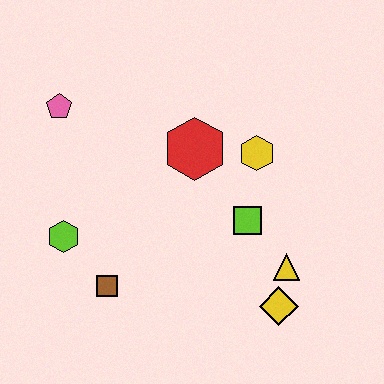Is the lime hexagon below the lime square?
Yes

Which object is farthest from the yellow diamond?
The pink pentagon is farthest from the yellow diamond.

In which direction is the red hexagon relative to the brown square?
The red hexagon is above the brown square.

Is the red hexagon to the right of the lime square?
No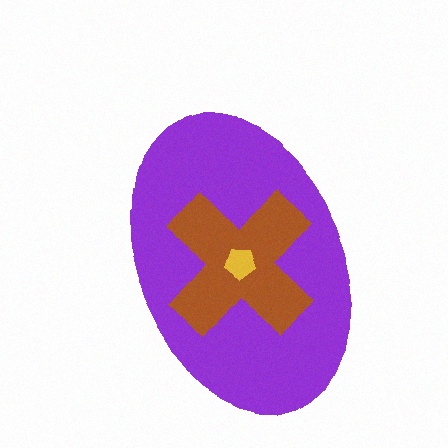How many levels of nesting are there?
3.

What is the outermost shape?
The purple ellipse.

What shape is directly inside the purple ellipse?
The brown cross.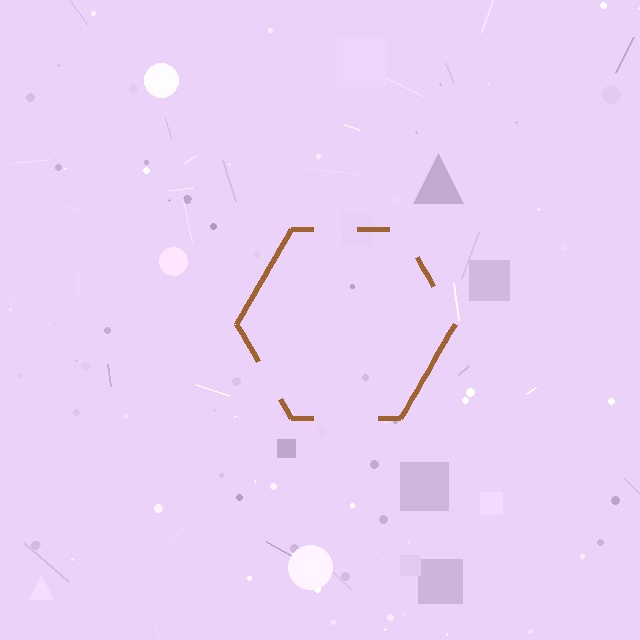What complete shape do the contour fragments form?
The contour fragments form a hexagon.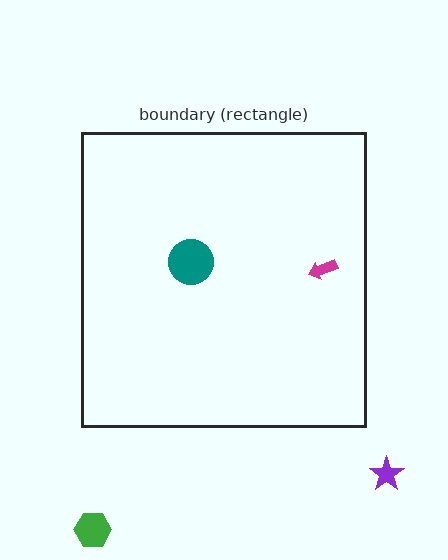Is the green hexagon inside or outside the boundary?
Outside.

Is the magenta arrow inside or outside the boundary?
Inside.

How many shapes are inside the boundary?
2 inside, 2 outside.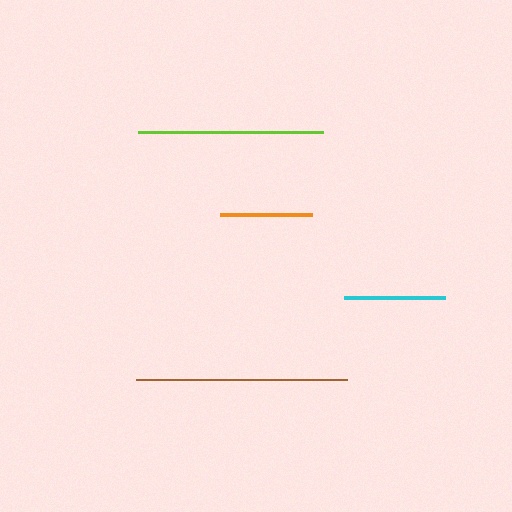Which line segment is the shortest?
The orange line is the shortest at approximately 92 pixels.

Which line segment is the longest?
The brown line is the longest at approximately 211 pixels.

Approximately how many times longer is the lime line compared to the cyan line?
The lime line is approximately 1.8 times the length of the cyan line.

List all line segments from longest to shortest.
From longest to shortest: brown, lime, cyan, orange.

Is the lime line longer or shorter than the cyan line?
The lime line is longer than the cyan line.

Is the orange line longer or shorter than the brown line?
The brown line is longer than the orange line.